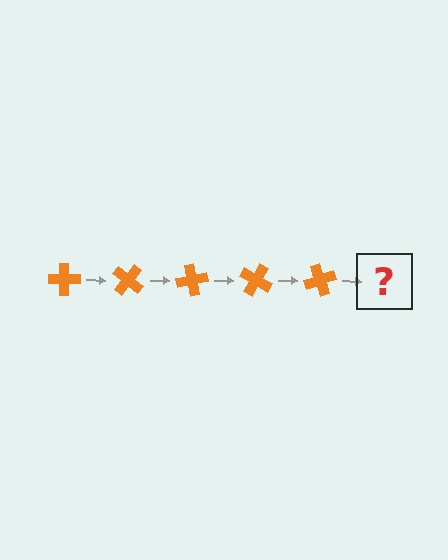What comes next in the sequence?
The next element should be an orange cross rotated 200 degrees.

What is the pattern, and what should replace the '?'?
The pattern is that the cross rotates 40 degrees each step. The '?' should be an orange cross rotated 200 degrees.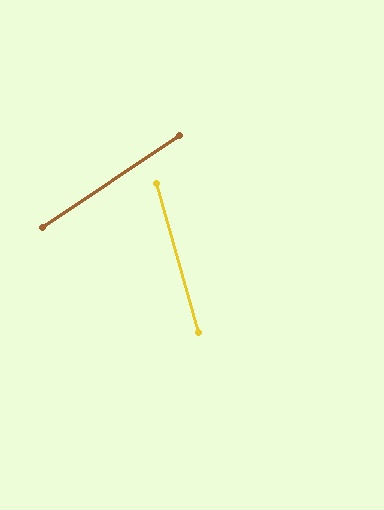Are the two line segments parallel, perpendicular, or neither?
Neither parallel nor perpendicular — they differ by about 72°.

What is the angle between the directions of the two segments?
Approximately 72 degrees.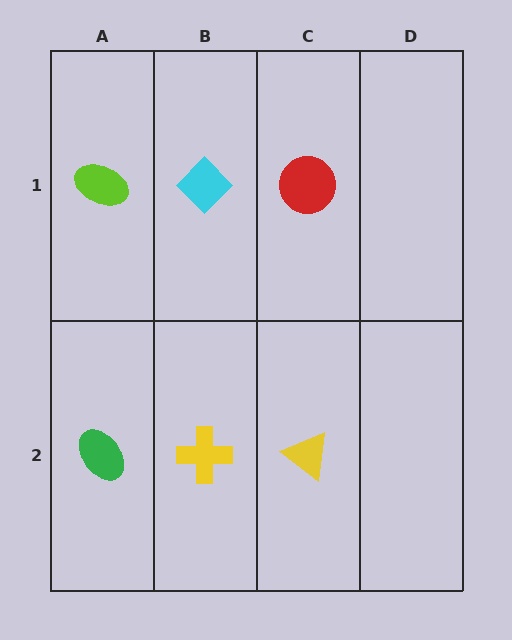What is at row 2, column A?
A green ellipse.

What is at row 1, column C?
A red circle.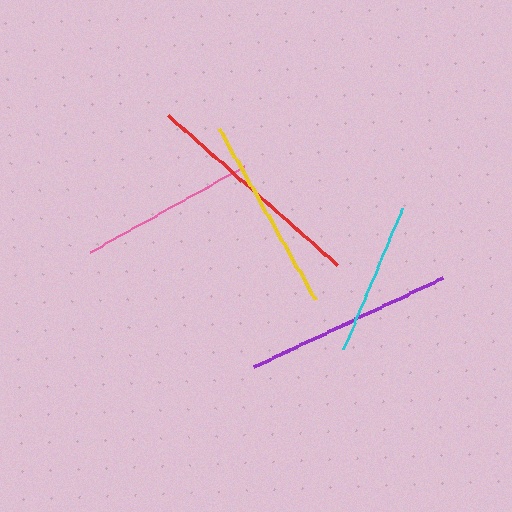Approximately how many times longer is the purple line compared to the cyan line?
The purple line is approximately 1.4 times the length of the cyan line.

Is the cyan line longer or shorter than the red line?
The red line is longer than the cyan line.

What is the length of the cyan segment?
The cyan segment is approximately 153 pixels long.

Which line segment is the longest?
The red line is the longest at approximately 227 pixels.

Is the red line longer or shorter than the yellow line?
The red line is longer than the yellow line.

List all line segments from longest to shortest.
From longest to shortest: red, purple, yellow, pink, cyan.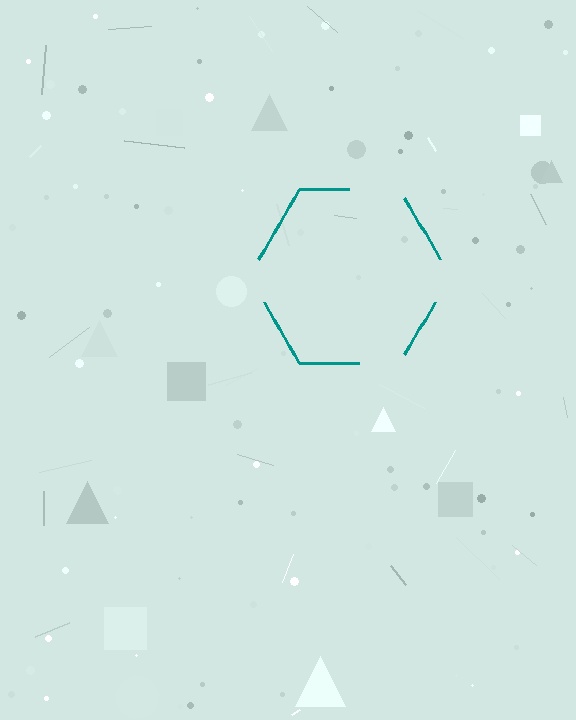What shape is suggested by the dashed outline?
The dashed outline suggests a hexagon.